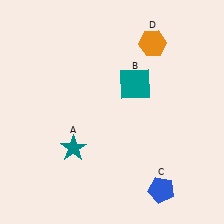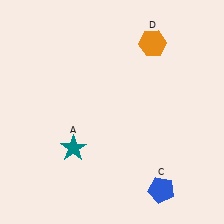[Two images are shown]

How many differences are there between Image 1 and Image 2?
There is 1 difference between the two images.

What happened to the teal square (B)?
The teal square (B) was removed in Image 2. It was in the top-right area of Image 1.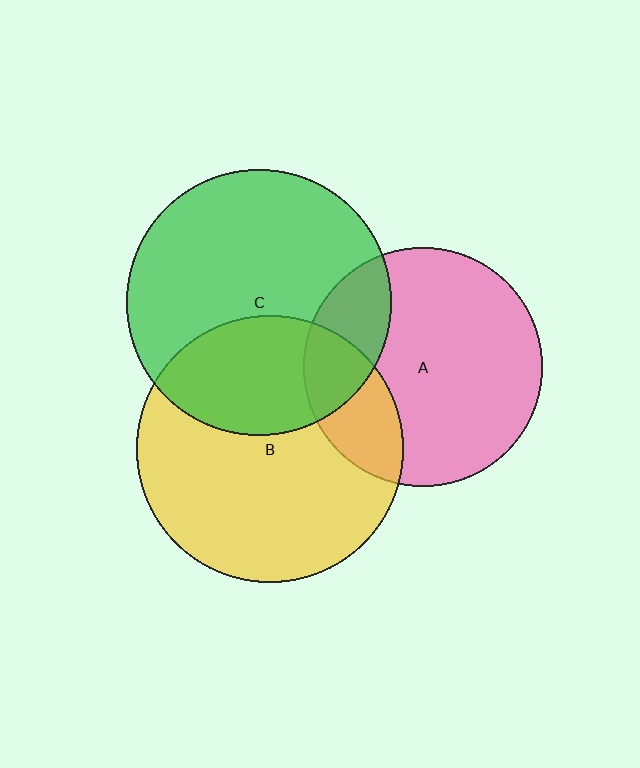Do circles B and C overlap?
Yes.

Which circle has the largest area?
Circle B (yellow).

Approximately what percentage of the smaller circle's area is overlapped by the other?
Approximately 35%.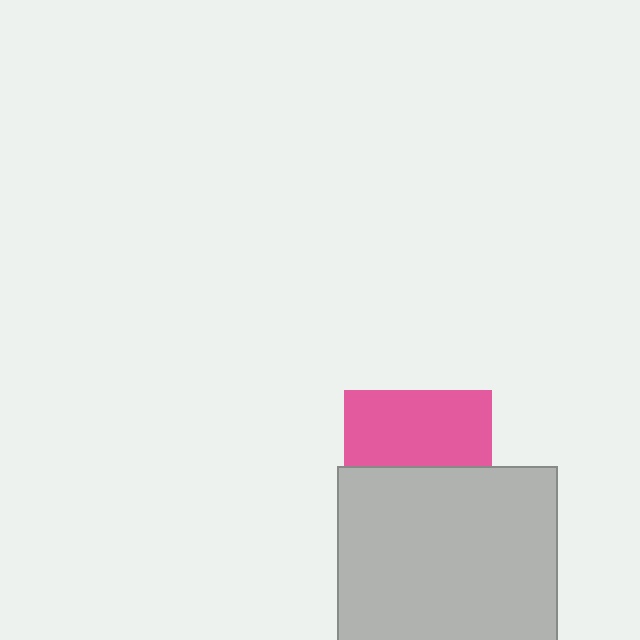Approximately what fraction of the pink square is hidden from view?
Roughly 49% of the pink square is hidden behind the light gray square.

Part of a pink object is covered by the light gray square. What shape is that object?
It is a square.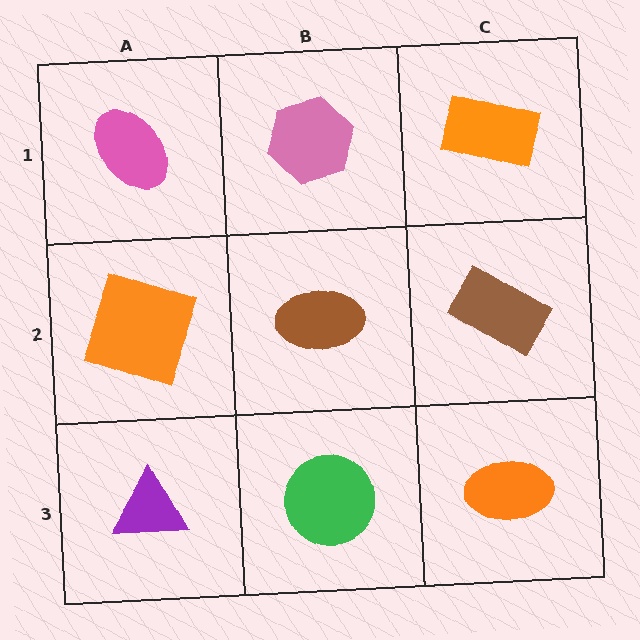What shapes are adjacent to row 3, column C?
A brown rectangle (row 2, column C), a green circle (row 3, column B).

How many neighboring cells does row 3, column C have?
2.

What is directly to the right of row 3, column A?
A green circle.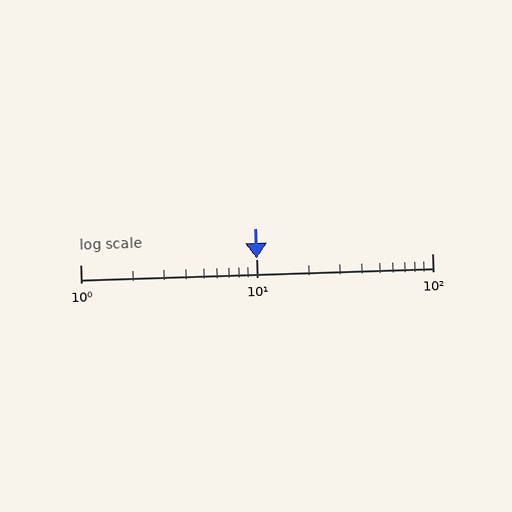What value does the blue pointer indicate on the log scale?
The pointer indicates approximately 10.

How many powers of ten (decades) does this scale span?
The scale spans 2 decades, from 1 to 100.